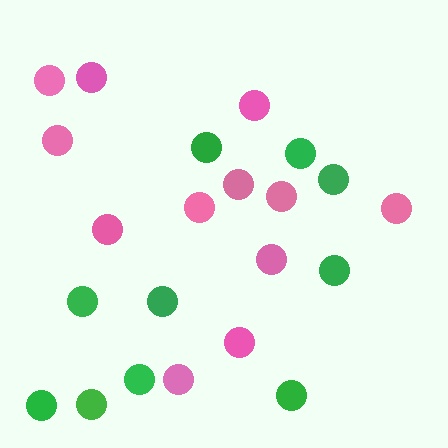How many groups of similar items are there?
There are 2 groups: one group of green circles (10) and one group of pink circles (12).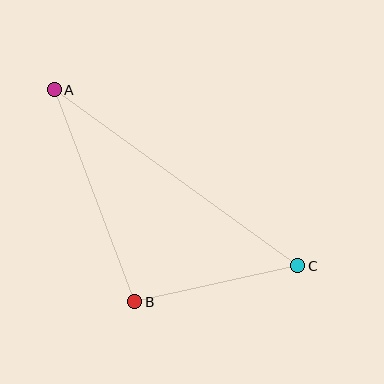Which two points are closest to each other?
Points B and C are closest to each other.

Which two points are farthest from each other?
Points A and C are farthest from each other.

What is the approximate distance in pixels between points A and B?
The distance between A and B is approximately 227 pixels.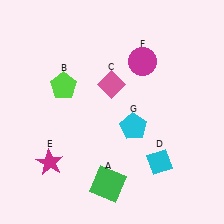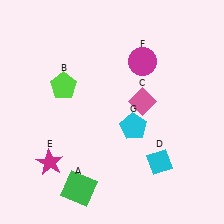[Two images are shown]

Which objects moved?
The objects that moved are: the green square (A), the pink diamond (C).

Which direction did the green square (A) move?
The green square (A) moved left.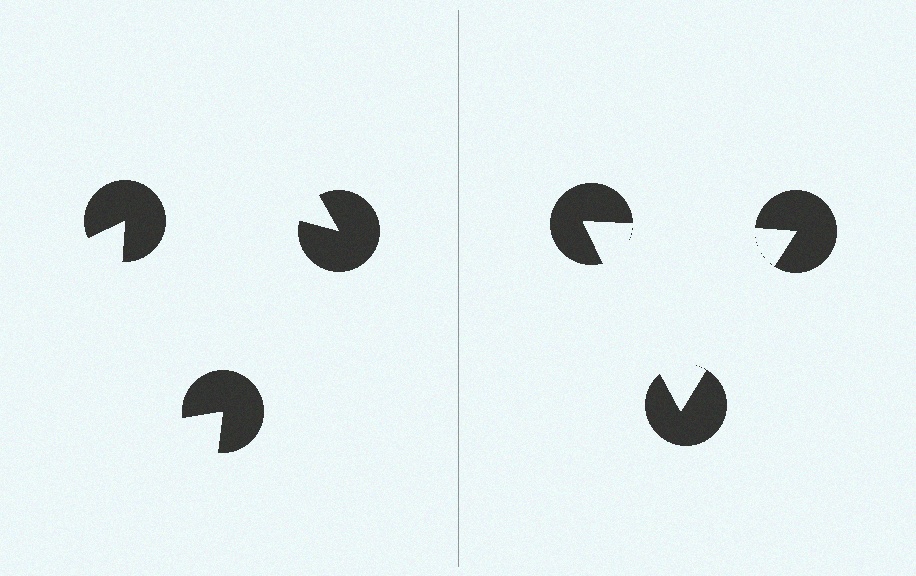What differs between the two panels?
The pac-man discs are positioned identically on both sides; only the wedge orientations differ. On the right they align to a triangle; on the left they are misaligned.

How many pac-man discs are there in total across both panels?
6 — 3 on each side.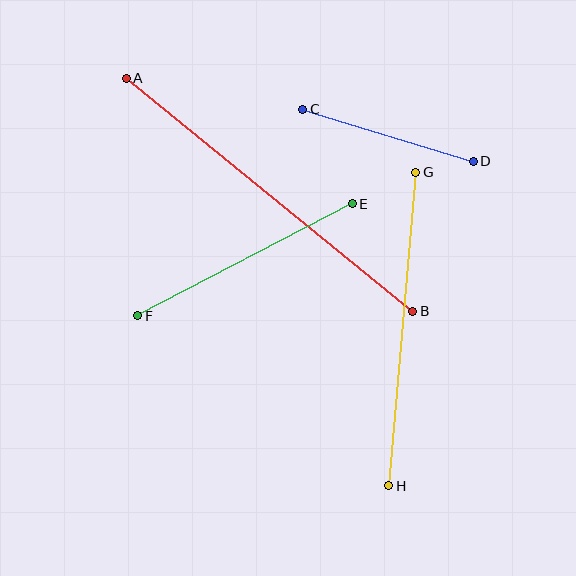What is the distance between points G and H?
The distance is approximately 314 pixels.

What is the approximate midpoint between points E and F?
The midpoint is at approximately (245, 260) pixels.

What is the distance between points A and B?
The distance is approximately 369 pixels.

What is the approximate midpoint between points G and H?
The midpoint is at approximately (402, 329) pixels.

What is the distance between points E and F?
The distance is approximately 242 pixels.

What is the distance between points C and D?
The distance is approximately 178 pixels.